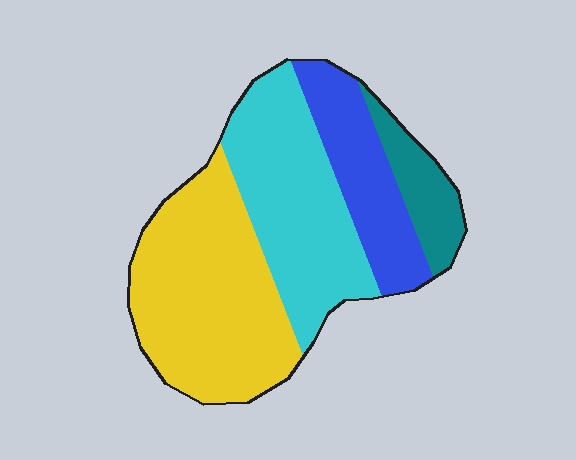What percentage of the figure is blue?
Blue covers about 20% of the figure.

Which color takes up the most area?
Yellow, at roughly 40%.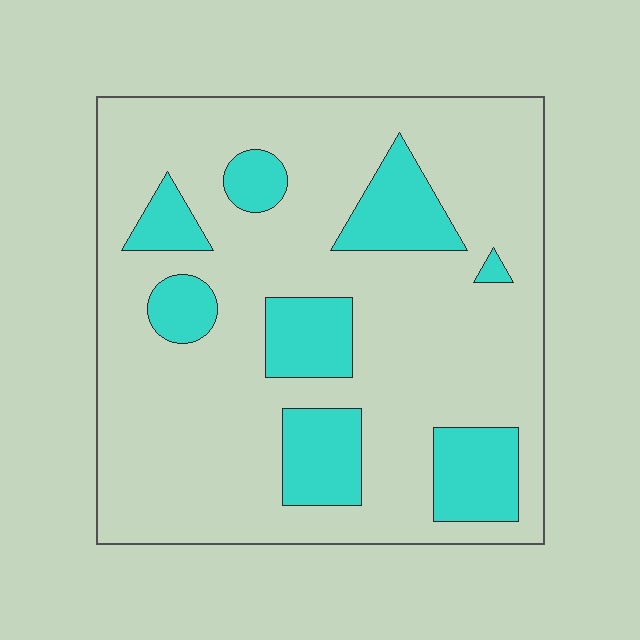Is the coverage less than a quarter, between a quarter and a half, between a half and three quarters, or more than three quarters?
Less than a quarter.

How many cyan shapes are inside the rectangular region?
8.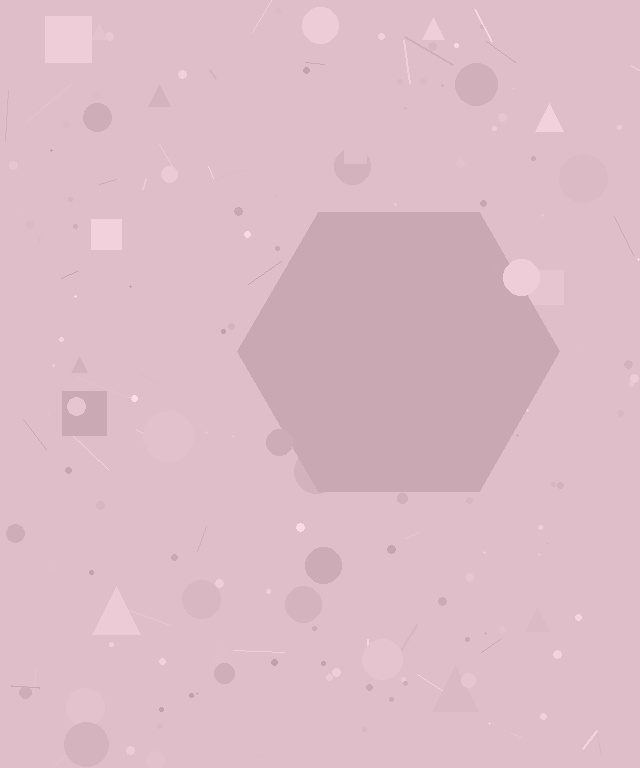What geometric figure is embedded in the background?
A hexagon is embedded in the background.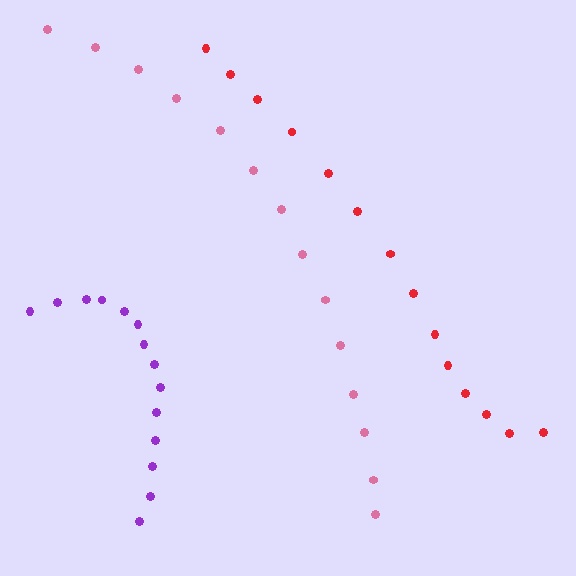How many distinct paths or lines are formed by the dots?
There are 3 distinct paths.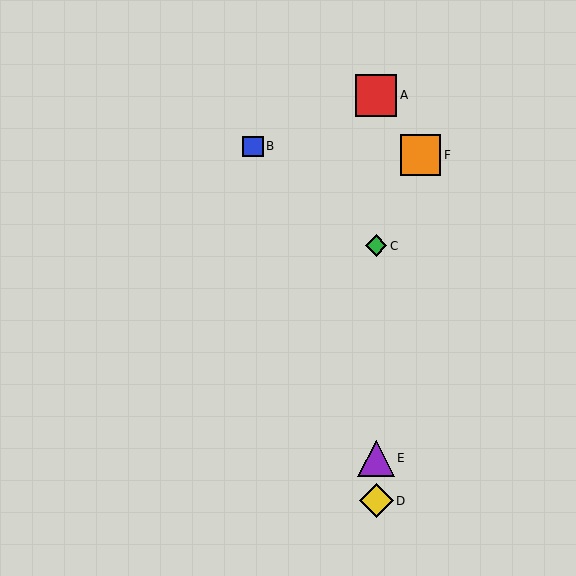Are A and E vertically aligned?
Yes, both are at x≈376.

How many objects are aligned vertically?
4 objects (A, C, D, E) are aligned vertically.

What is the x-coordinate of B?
Object B is at x≈253.